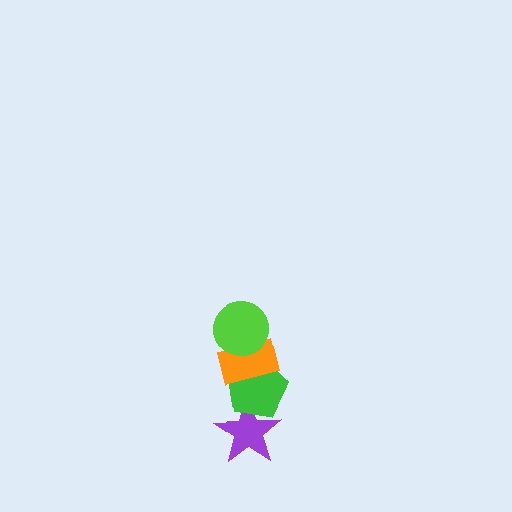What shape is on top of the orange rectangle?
The lime circle is on top of the orange rectangle.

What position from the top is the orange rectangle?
The orange rectangle is 2nd from the top.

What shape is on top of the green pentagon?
The orange rectangle is on top of the green pentagon.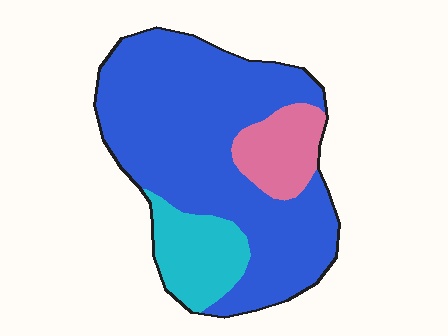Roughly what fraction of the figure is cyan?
Cyan takes up less than a sixth of the figure.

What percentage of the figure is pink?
Pink covers around 15% of the figure.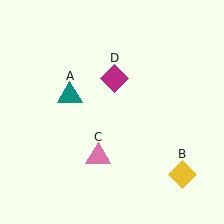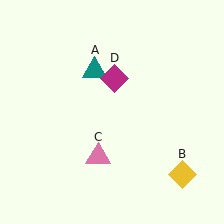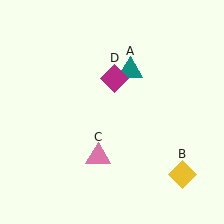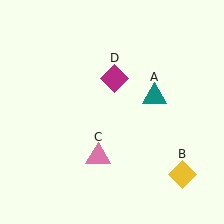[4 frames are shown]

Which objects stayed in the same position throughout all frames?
Yellow diamond (object B) and pink triangle (object C) and magenta diamond (object D) remained stationary.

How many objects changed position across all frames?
1 object changed position: teal triangle (object A).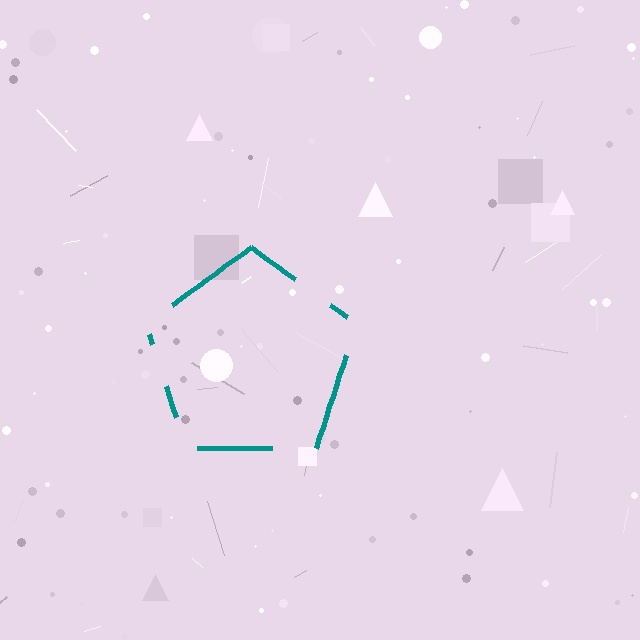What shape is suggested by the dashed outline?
The dashed outline suggests a pentagon.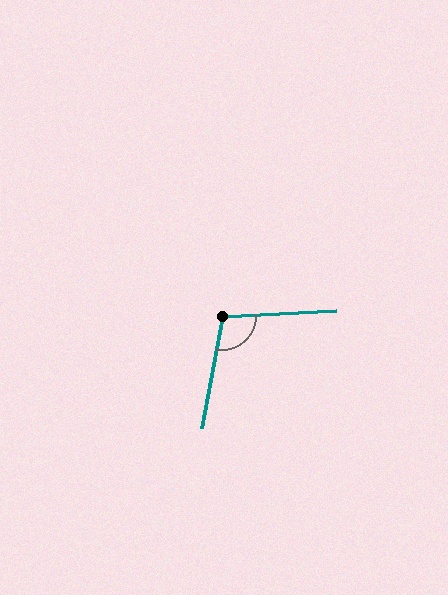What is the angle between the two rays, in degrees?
Approximately 103 degrees.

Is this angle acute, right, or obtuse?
It is obtuse.